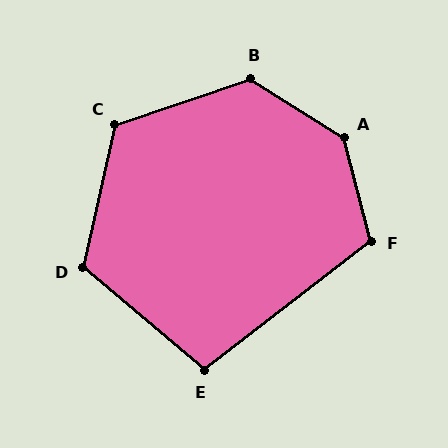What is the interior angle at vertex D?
Approximately 118 degrees (obtuse).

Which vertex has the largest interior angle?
A, at approximately 137 degrees.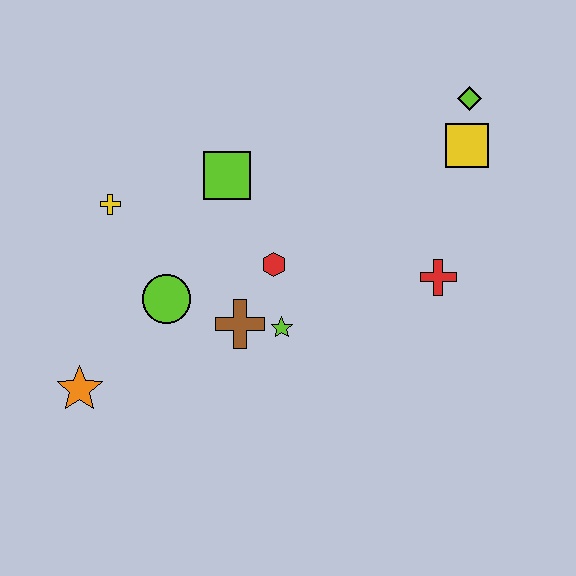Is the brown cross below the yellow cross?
Yes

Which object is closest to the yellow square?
The lime diamond is closest to the yellow square.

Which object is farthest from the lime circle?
The lime diamond is farthest from the lime circle.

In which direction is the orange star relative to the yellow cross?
The orange star is below the yellow cross.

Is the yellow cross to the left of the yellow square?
Yes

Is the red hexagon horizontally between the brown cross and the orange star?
No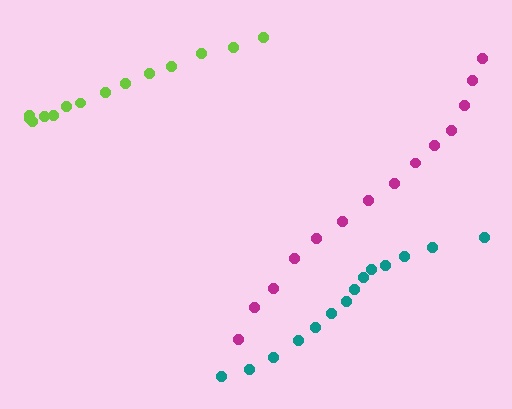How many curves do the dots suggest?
There are 3 distinct paths.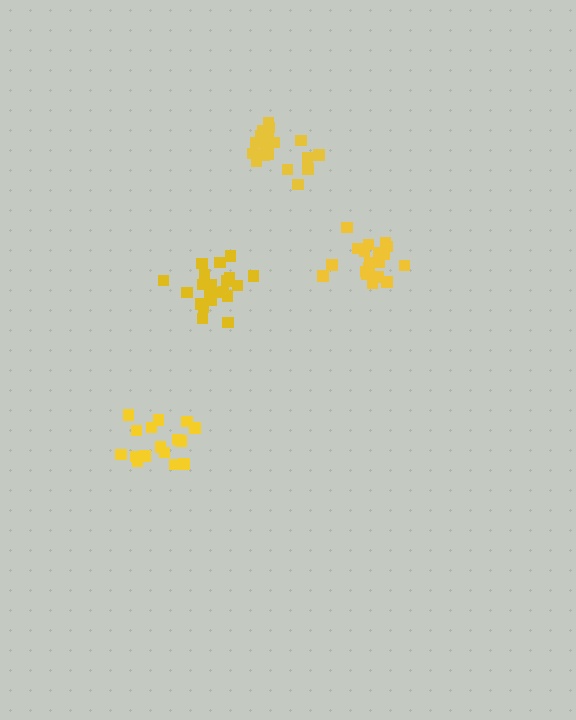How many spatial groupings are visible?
There are 4 spatial groupings.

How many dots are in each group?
Group 1: 21 dots, Group 2: 16 dots, Group 3: 18 dots, Group 4: 19 dots (74 total).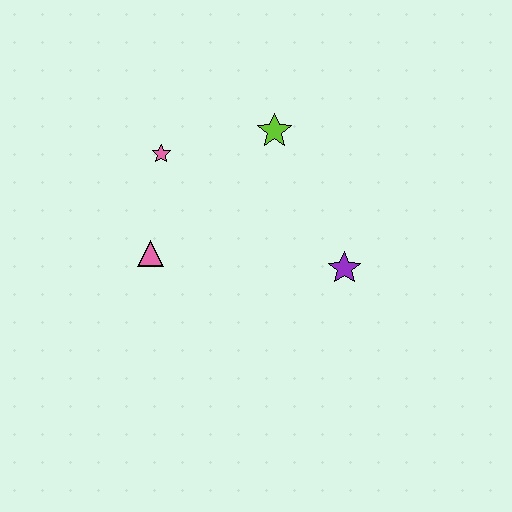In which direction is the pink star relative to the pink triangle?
The pink star is above the pink triangle.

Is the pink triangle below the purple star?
No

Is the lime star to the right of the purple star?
No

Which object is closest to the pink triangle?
The pink star is closest to the pink triangle.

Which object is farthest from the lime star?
The pink triangle is farthest from the lime star.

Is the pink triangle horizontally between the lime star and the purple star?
No